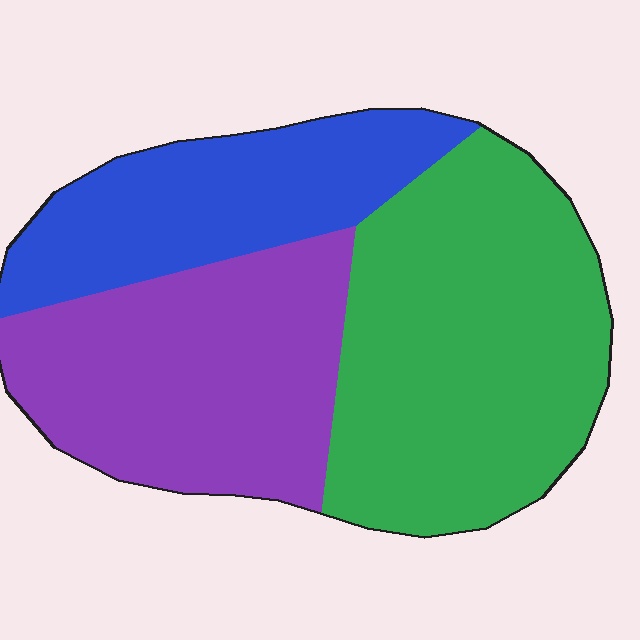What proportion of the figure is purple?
Purple covers 33% of the figure.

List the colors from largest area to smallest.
From largest to smallest: green, purple, blue.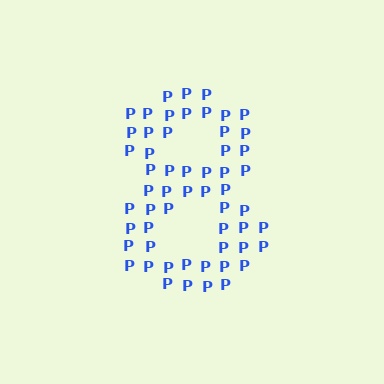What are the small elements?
The small elements are letter P's.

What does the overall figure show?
The overall figure shows the digit 8.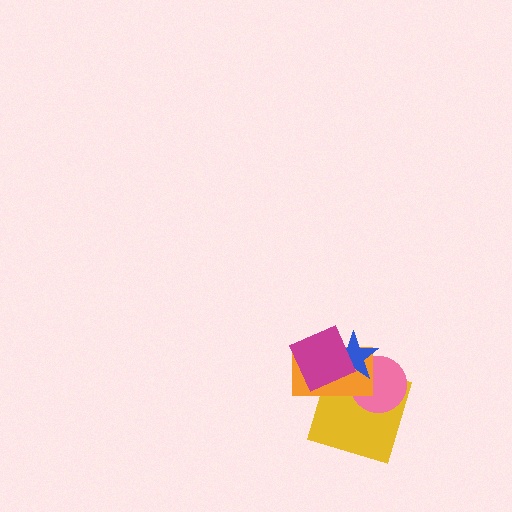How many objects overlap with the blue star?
4 objects overlap with the blue star.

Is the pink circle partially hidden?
Yes, it is partially covered by another shape.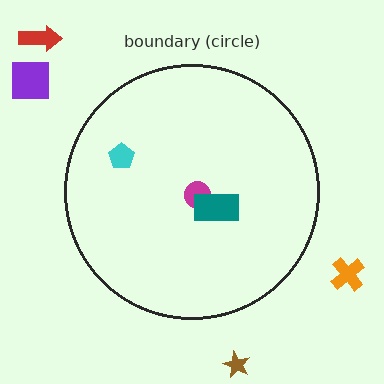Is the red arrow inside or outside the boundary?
Outside.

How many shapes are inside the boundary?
3 inside, 4 outside.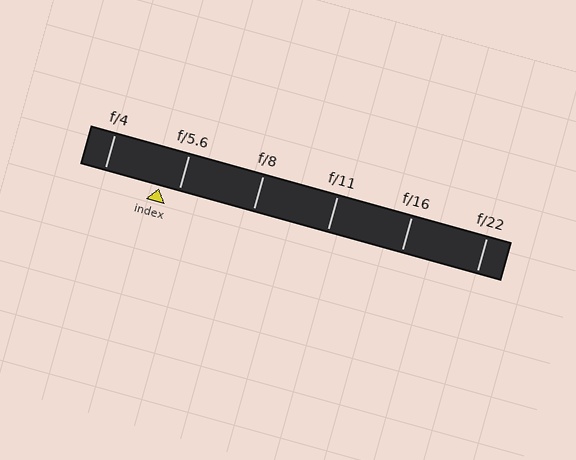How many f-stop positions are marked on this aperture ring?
There are 6 f-stop positions marked.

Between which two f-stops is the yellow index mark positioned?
The index mark is between f/4 and f/5.6.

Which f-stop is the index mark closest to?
The index mark is closest to f/5.6.